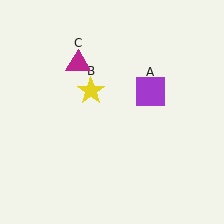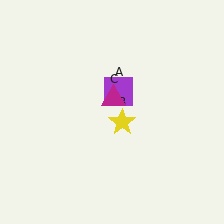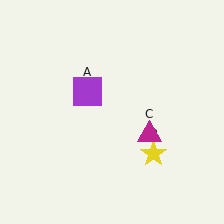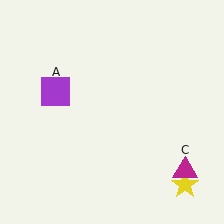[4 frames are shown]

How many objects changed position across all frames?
3 objects changed position: purple square (object A), yellow star (object B), magenta triangle (object C).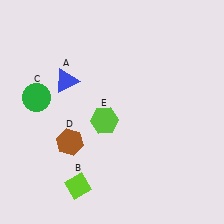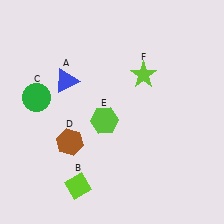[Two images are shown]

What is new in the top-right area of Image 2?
A lime star (F) was added in the top-right area of Image 2.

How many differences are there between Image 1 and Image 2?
There is 1 difference between the two images.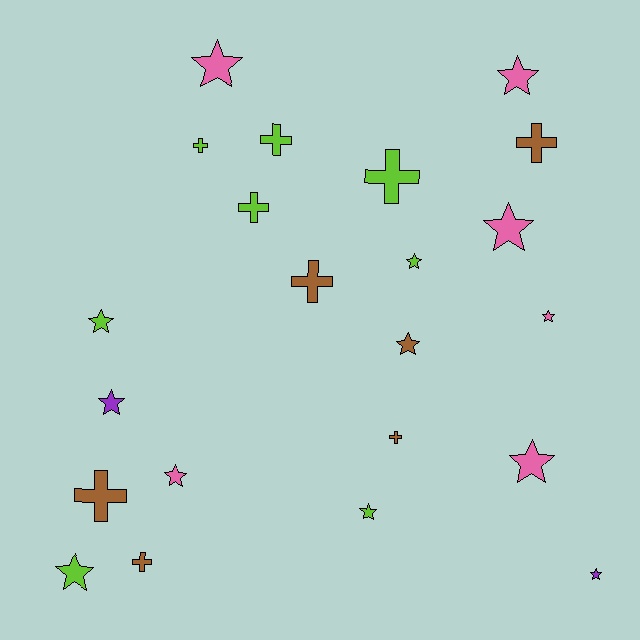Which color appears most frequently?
Lime, with 8 objects.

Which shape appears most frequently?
Star, with 13 objects.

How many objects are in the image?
There are 22 objects.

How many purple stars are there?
There are 2 purple stars.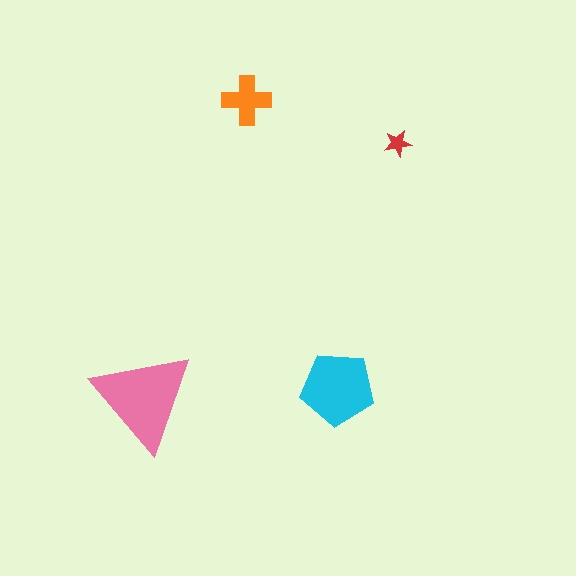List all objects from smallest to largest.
The red star, the orange cross, the cyan pentagon, the pink triangle.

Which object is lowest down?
The pink triangle is bottommost.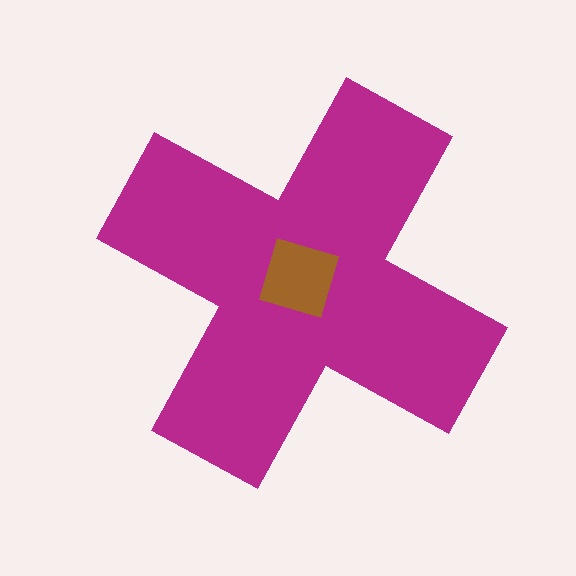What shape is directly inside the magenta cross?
The brown diamond.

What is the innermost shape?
The brown diamond.